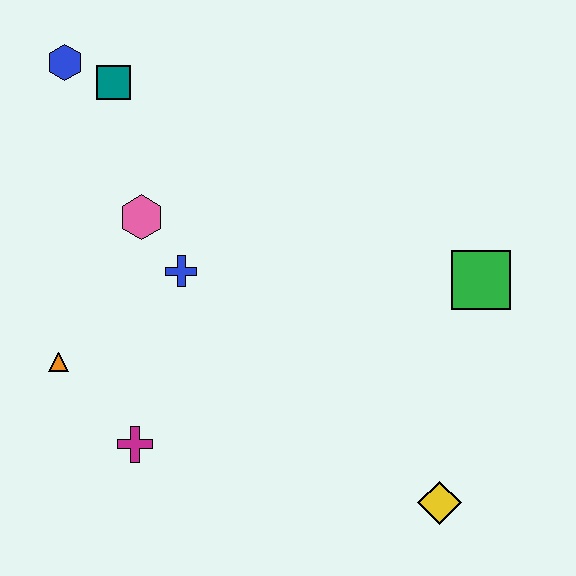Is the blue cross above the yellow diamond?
Yes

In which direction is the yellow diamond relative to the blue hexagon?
The yellow diamond is below the blue hexagon.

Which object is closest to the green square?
The yellow diamond is closest to the green square.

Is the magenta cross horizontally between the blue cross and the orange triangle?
Yes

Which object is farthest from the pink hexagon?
The yellow diamond is farthest from the pink hexagon.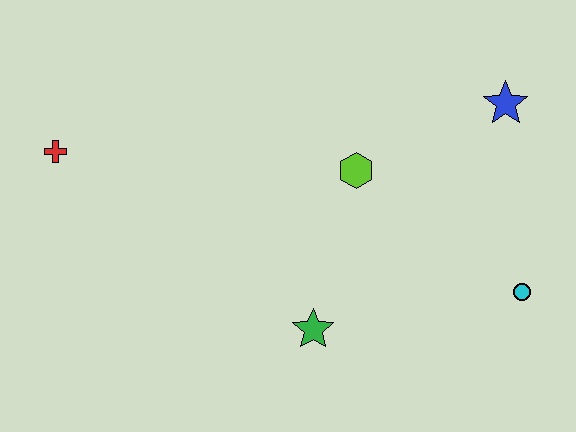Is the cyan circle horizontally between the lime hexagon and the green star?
No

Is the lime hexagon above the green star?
Yes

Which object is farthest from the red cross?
The cyan circle is farthest from the red cross.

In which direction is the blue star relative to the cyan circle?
The blue star is above the cyan circle.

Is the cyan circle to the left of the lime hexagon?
No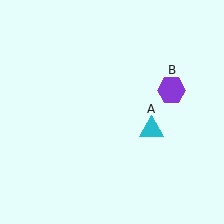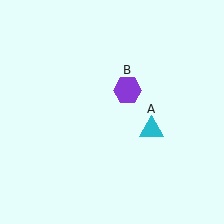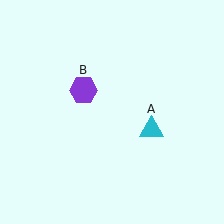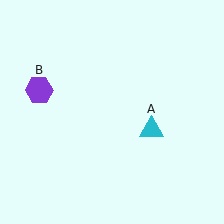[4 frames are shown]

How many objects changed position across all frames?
1 object changed position: purple hexagon (object B).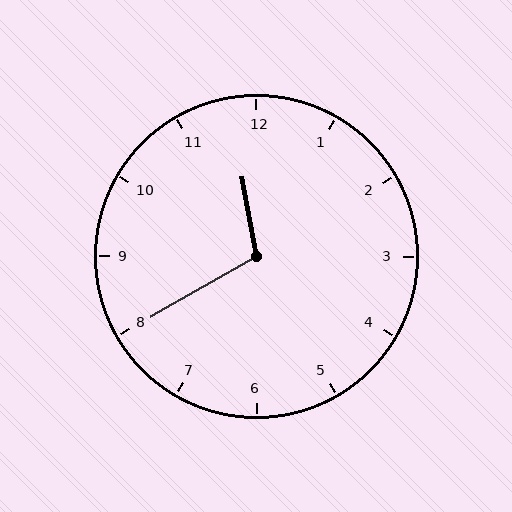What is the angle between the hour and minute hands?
Approximately 110 degrees.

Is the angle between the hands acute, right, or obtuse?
It is obtuse.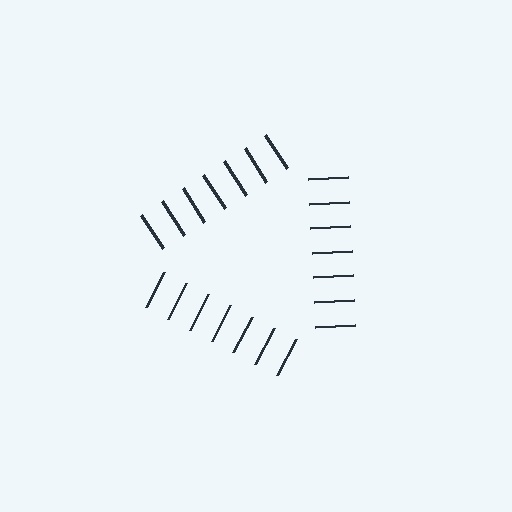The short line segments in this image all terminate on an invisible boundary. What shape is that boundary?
An illusory triangle — the line segments terminate on its edges but no continuous stroke is drawn.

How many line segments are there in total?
21 — 7 along each of the 3 edges.